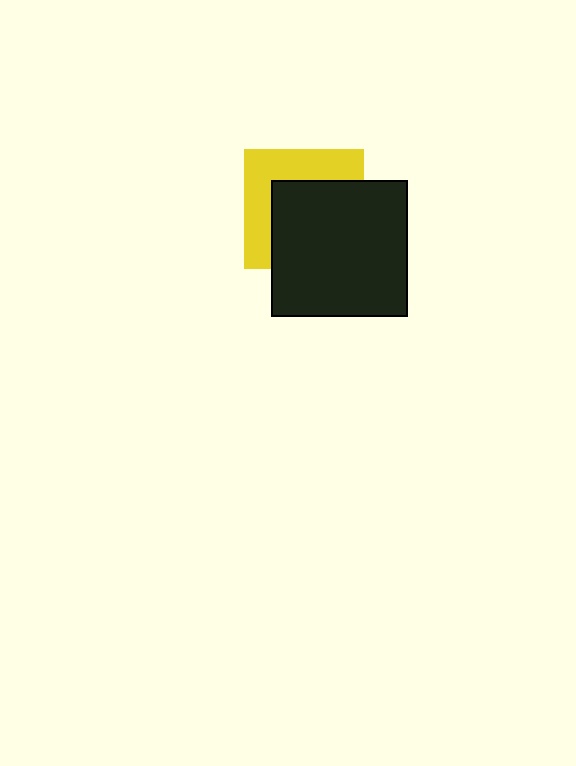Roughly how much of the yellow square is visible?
A small part of it is visible (roughly 42%).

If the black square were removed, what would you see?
You would see the complete yellow square.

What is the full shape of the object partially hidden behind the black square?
The partially hidden object is a yellow square.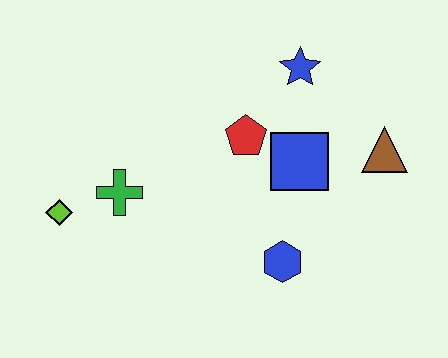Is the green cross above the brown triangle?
No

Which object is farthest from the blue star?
The lime diamond is farthest from the blue star.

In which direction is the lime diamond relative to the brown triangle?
The lime diamond is to the left of the brown triangle.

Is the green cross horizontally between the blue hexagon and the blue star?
No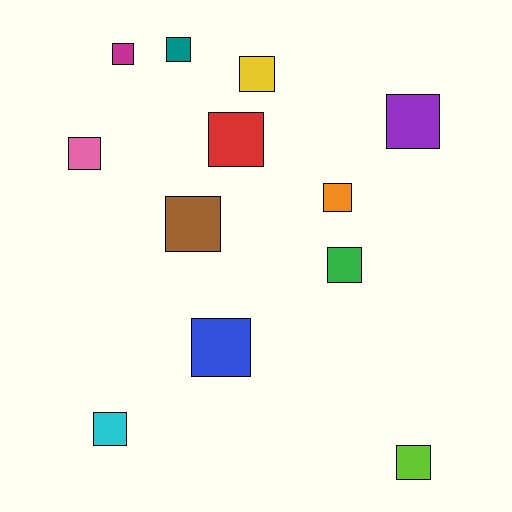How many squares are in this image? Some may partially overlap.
There are 12 squares.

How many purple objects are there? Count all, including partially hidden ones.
There is 1 purple object.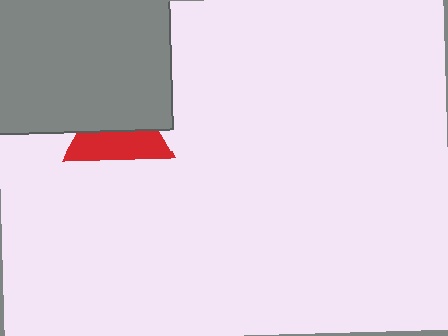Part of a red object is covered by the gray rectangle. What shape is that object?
It is a triangle.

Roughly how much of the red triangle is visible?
About half of it is visible (roughly 48%).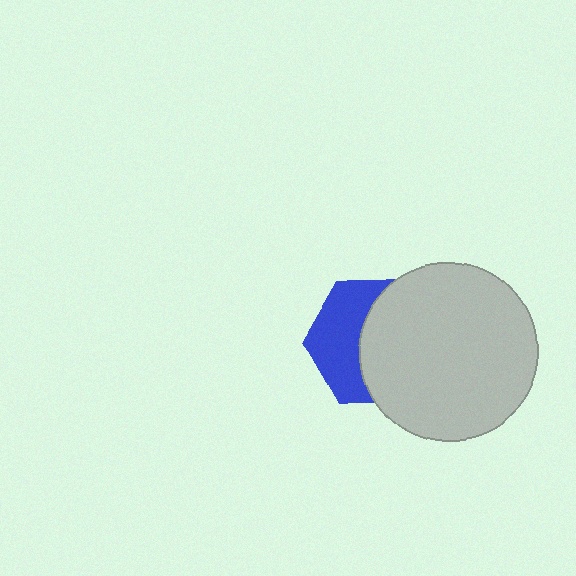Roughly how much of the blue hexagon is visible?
A small part of it is visible (roughly 44%).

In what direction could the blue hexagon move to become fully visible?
The blue hexagon could move left. That would shift it out from behind the light gray circle entirely.